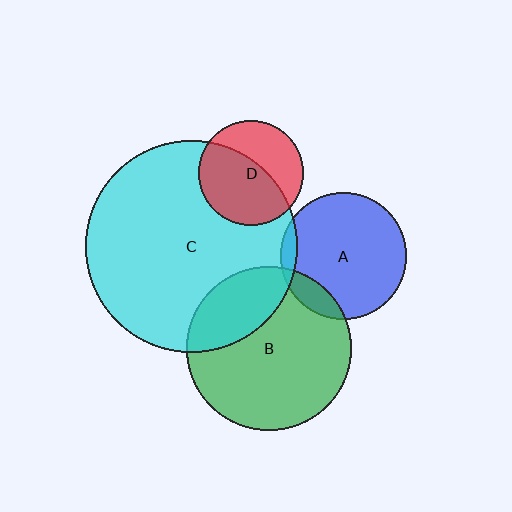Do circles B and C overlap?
Yes.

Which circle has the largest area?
Circle C (cyan).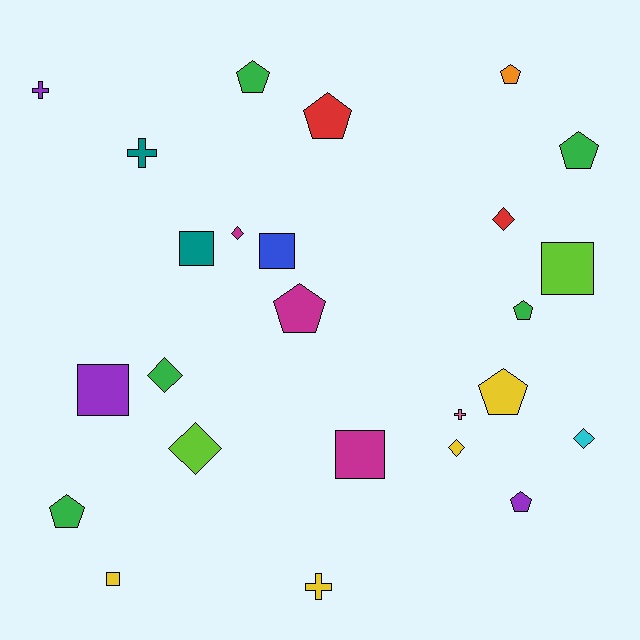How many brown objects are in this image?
There are no brown objects.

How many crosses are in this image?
There are 4 crosses.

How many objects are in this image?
There are 25 objects.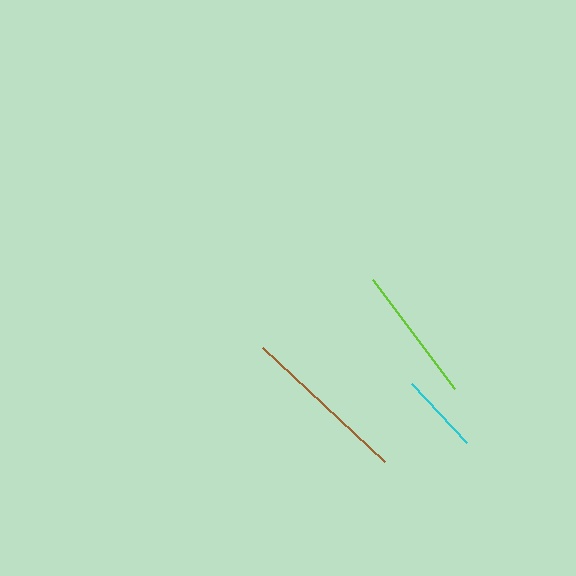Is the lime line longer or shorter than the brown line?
The brown line is longer than the lime line.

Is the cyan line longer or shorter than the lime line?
The lime line is longer than the cyan line.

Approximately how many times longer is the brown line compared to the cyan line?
The brown line is approximately 2.1 times the length of the cyan line.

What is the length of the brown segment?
The brown segment is approximately 167 pixels long.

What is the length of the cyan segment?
The cyan segment is approximately 80 pixels long.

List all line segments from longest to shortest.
From longest to shortest: brown, lime, cyan.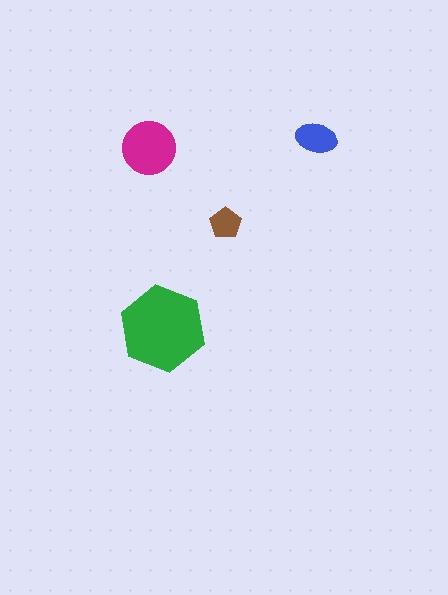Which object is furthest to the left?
The magenta circle is leftmost.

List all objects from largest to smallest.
The green hexagon, the magenta circle, the blue ellipse, the brown pentagon.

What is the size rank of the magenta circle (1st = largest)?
2nd.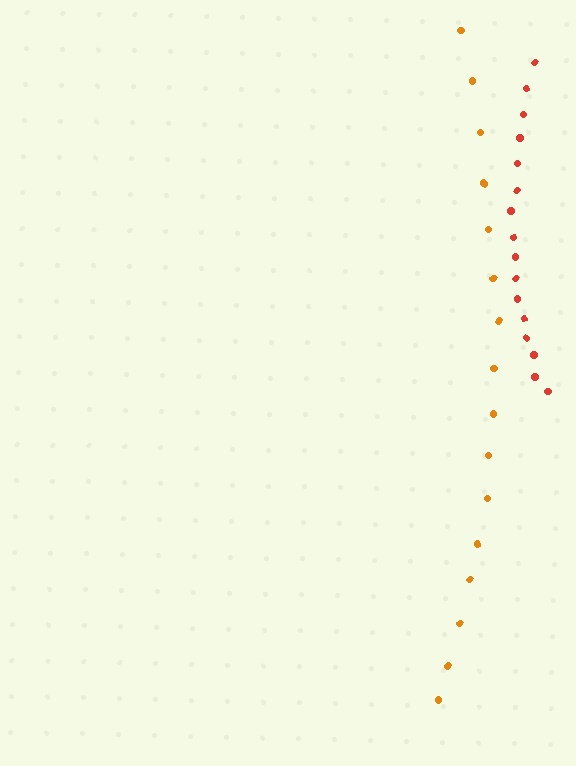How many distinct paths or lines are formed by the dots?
There are 2 distinct paths.